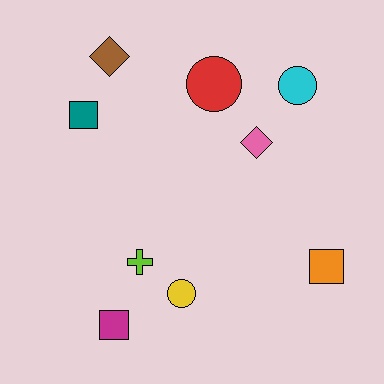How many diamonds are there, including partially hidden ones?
There are 2 diamonds.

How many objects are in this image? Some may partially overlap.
There are 9 objects.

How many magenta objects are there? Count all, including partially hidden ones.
There is 1 magenta object.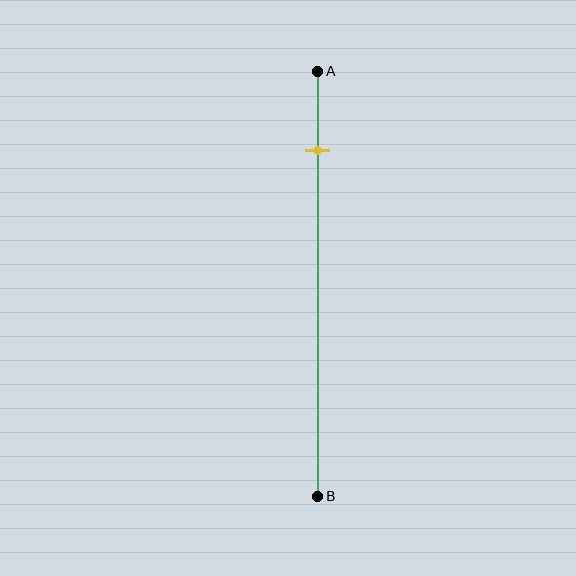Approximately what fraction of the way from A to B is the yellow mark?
The yellow mark is approximately 20% of the way from A to B.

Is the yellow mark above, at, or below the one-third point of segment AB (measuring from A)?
The yellow mark is above the one-third point of segment AB.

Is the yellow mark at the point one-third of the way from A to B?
No, the mark is at about 20% from A, not at the 33% one-third point.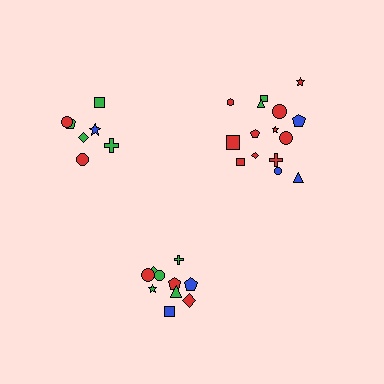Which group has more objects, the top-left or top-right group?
The top-right group.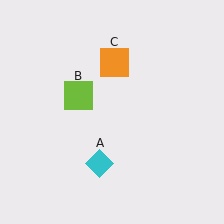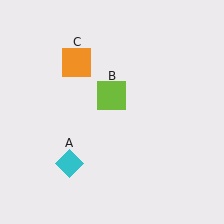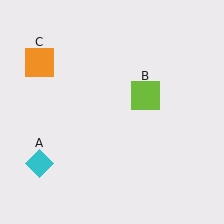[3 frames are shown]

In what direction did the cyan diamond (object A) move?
The cyan diamond (object A) moved left.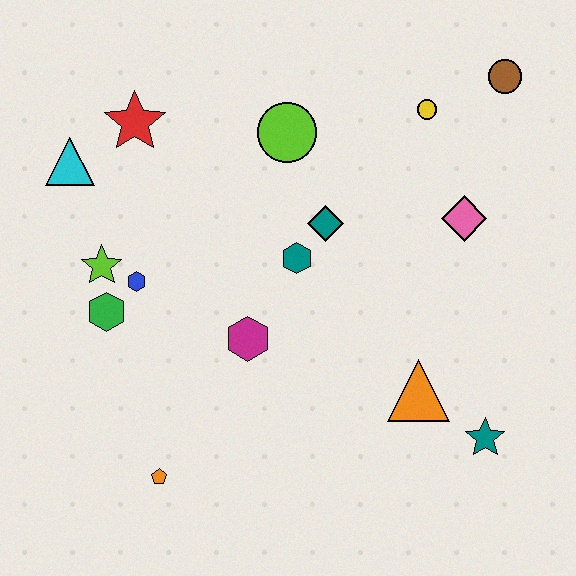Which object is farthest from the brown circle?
The orange pentagon is farthest from the brown circle.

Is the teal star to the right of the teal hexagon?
Yes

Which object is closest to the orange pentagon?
The magenta hexagon is closest to the orange pentagon.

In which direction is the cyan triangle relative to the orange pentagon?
The cyan triangle is above the orange pentagon.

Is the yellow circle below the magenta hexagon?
No